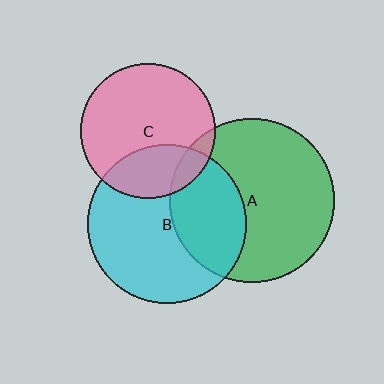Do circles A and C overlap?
Yes.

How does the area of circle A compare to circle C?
Approximately 1.5 times.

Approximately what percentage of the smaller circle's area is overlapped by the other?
Approximately 10%.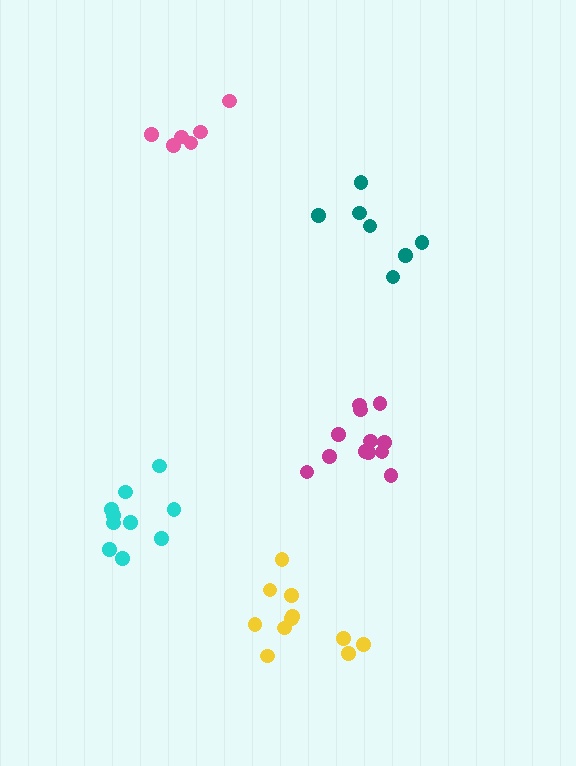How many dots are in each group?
Group 1: 12 dots, Group 2: 7 dots, Group 3: 6 dots, Group 4: 11 dots, Group 5: 10 dots (46 total).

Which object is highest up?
The pink cluster is topmost.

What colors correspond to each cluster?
The clusters are colored: magenta, teal, pink, yellow, cyan.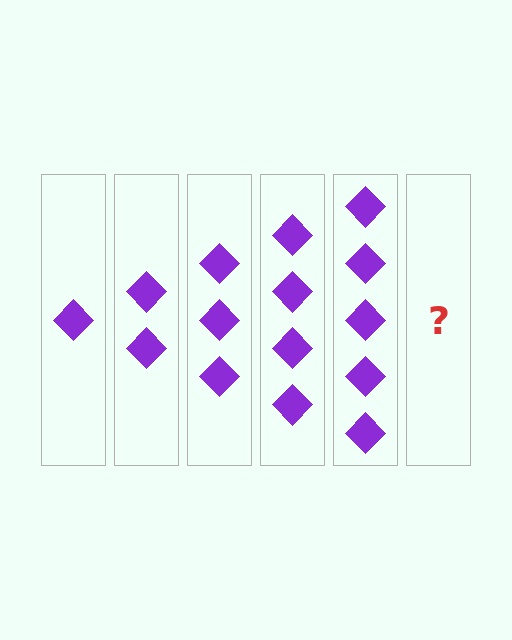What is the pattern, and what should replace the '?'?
The pattern is that each step adds one more diamond. The '?' should be 6 diamonds.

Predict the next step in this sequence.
The next step is 6 diamonds.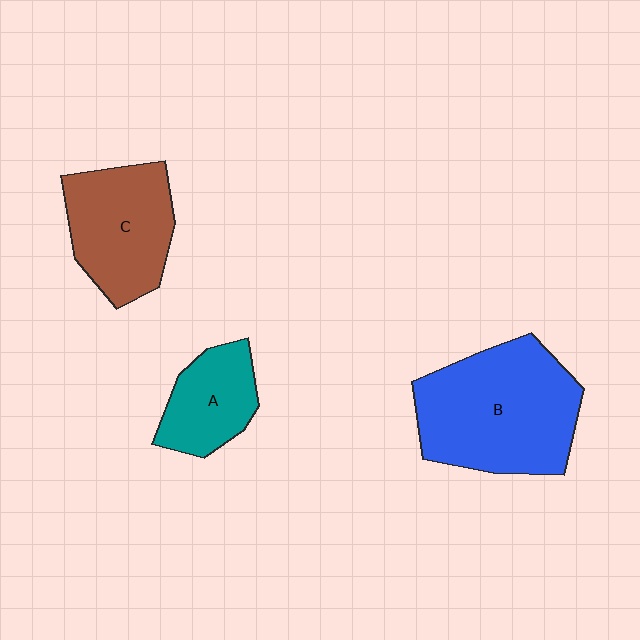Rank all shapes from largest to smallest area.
From largest to smallest: B (blue), C (brown), A (teal).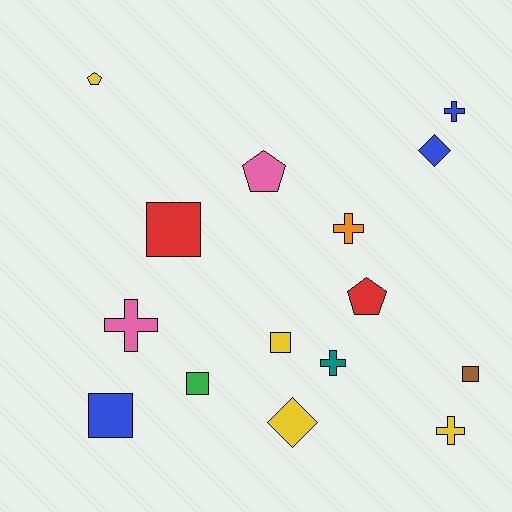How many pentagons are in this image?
There are 3 pentagons.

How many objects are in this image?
There are 15 objects.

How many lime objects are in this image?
There are no lime objects.